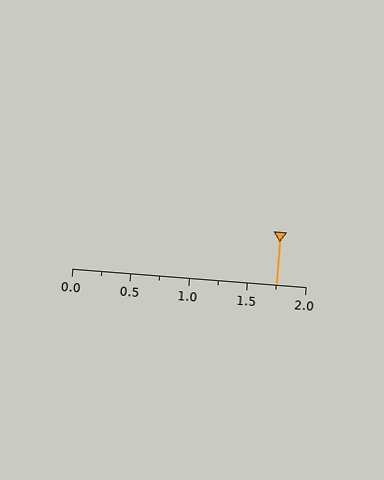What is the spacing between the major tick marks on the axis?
The major ticks are spaced 0.5 apart.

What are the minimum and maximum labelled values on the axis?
The axis runs from 0.0 to 2.0.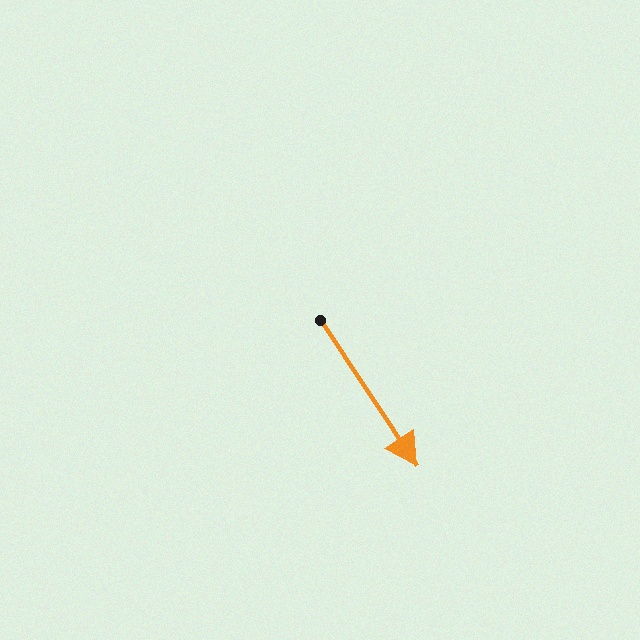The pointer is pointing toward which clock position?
Roughly 5 o'clock.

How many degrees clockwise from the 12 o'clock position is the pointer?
Approximately 146 degrees.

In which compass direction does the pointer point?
Southeast.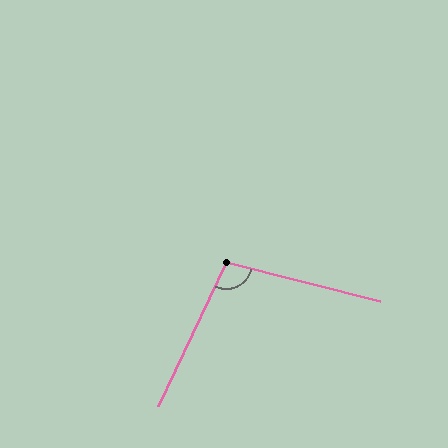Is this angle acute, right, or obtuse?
It is obtuse.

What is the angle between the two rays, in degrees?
Approximately 101 degrees.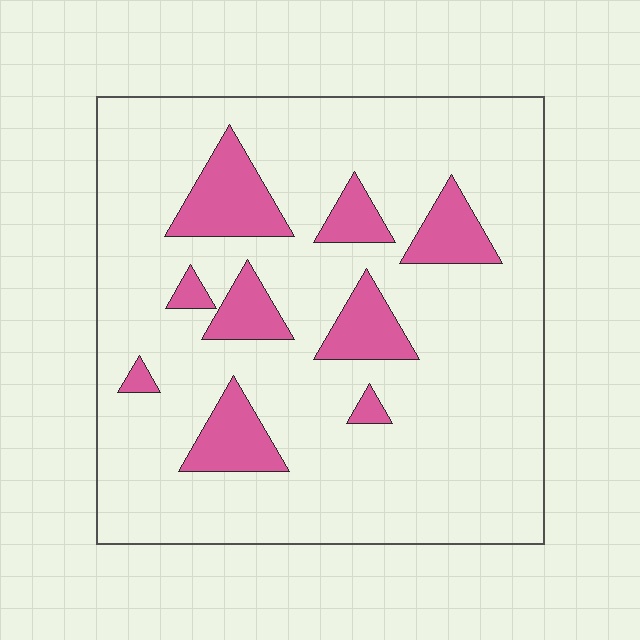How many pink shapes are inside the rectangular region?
9.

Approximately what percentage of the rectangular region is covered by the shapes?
Approximately 15%.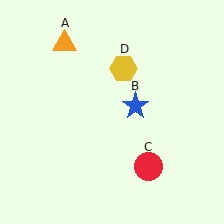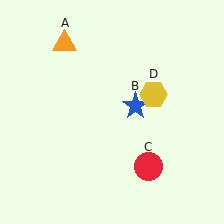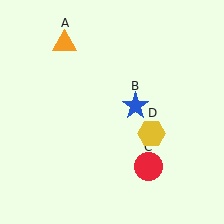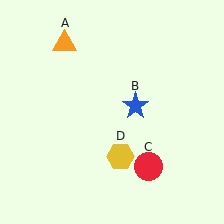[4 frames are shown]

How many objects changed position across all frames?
1 object changed position: yellow hexagon (object D).